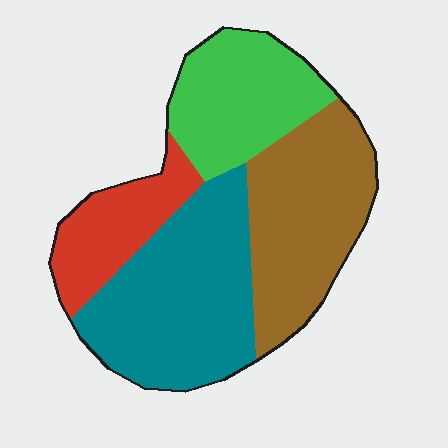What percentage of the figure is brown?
Brown covers about 30% of the figure.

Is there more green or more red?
Green.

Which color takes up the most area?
Teal, at roughly 35%.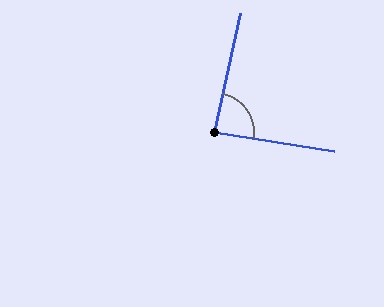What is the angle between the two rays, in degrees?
Approximately 87 degrees.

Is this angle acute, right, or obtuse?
It is approximately a right angle.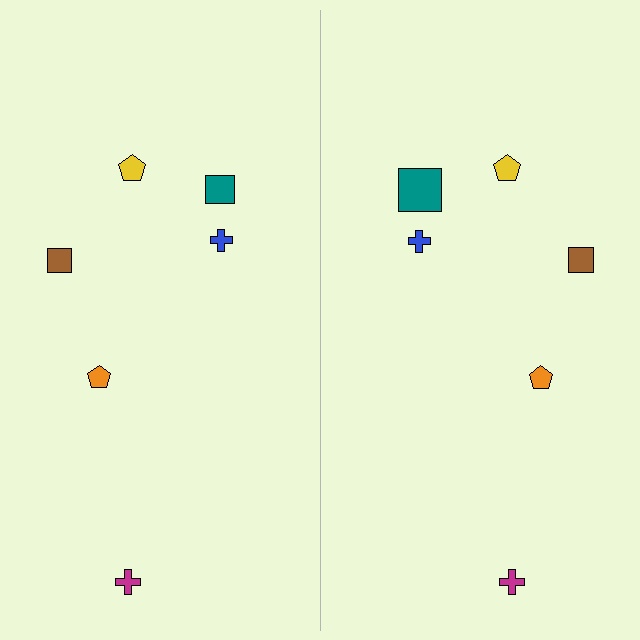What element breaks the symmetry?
The teal square on the right side has a different size than its mirror counterpart.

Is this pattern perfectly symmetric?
No, the pattern is not perfectly symmetric. The teal square on the right side has a different size than its mirror counterpart.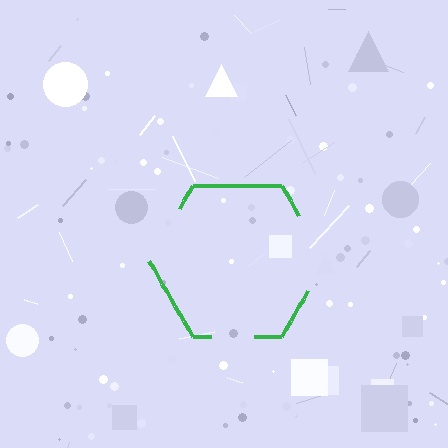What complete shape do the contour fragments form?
The contour fragments form a hexagon.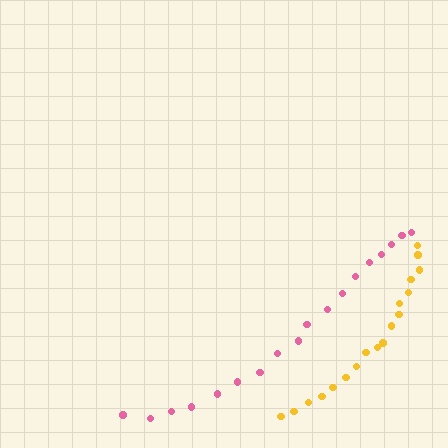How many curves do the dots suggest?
There are 2 distinct paths.